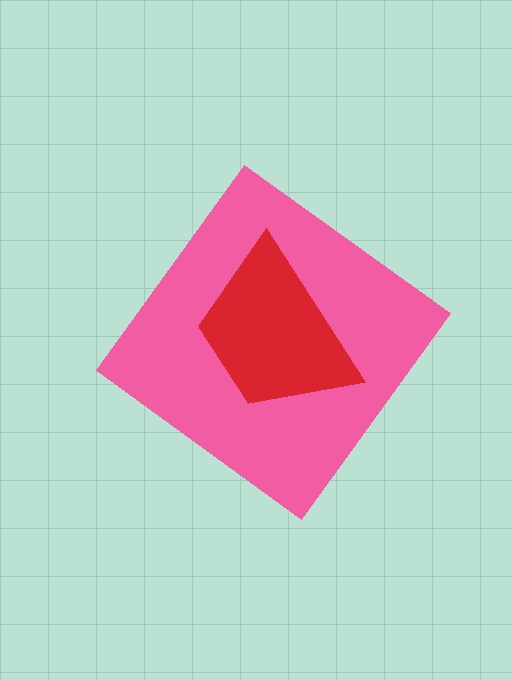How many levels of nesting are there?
2.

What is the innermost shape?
The red trapezoid.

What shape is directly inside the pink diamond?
The red trapezoid.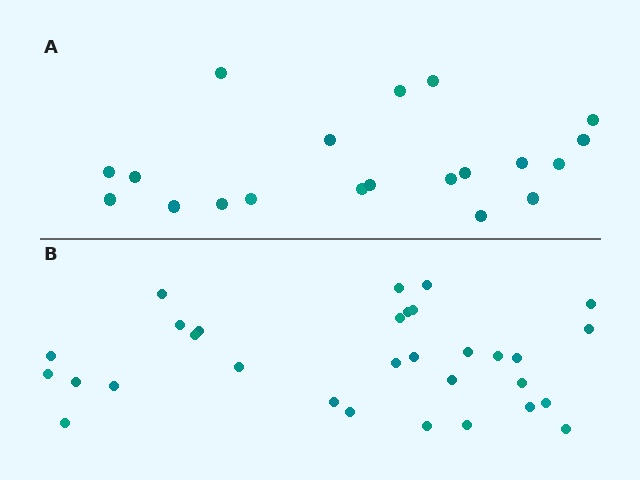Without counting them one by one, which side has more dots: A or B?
Region B (the bottom region) has more dots.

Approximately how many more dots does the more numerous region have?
Region B has roughly 12 or so more dots than region A.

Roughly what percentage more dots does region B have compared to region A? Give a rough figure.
About 55% more.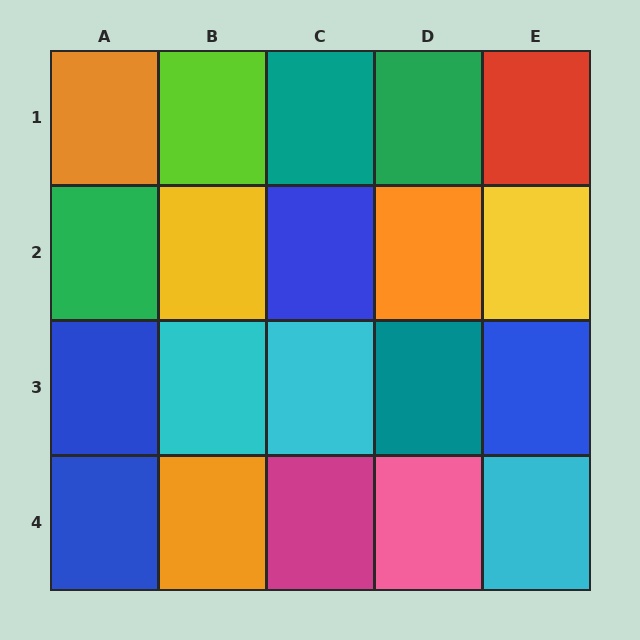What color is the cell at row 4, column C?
Magenta.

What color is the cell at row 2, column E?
Yellow.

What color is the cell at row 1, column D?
Green.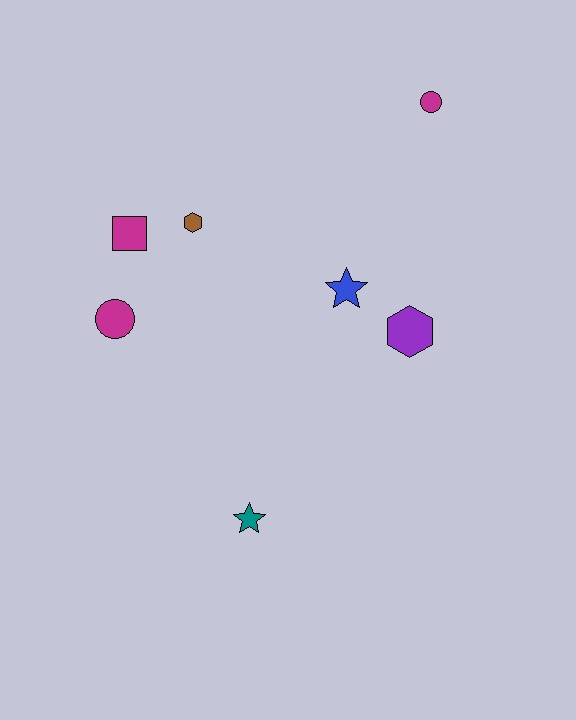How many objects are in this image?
There are 7 objects.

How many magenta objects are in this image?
There are 3 magenta objects.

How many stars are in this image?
There are 2 stars.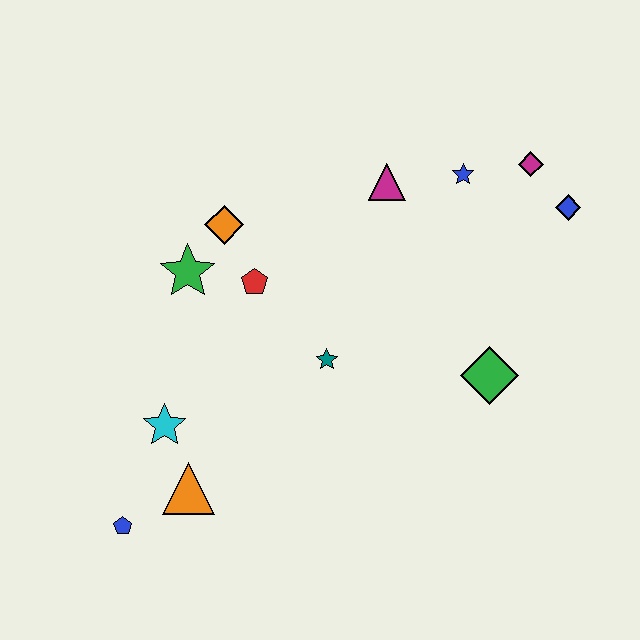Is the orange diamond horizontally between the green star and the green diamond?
Yes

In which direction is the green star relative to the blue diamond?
The green star is to the left of the blue diamond.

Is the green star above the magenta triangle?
No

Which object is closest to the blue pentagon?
The orange triangle is closest to the blue pentagon.